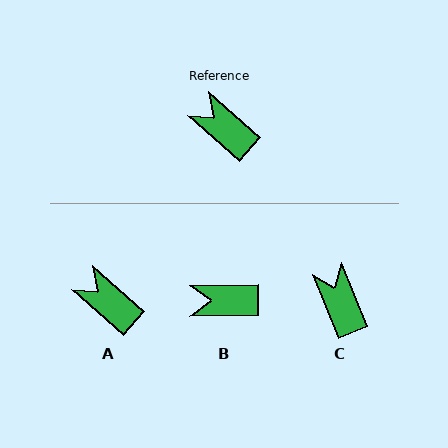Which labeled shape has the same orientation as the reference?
A.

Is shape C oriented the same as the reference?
No, it is off by about 26 degrees.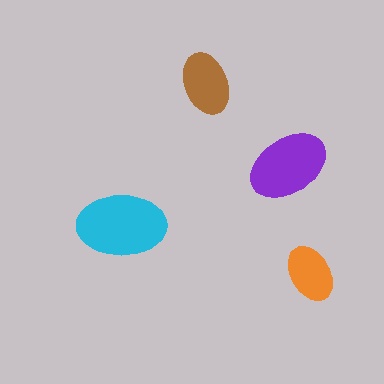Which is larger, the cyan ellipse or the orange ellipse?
The cyan one.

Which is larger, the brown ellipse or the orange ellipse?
The brown one.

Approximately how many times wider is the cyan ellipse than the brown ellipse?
About 1.5 times wider.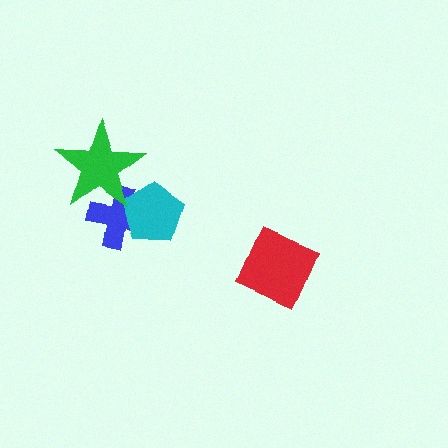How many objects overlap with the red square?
0 objects overlap with the red square.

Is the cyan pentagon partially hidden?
Yes, it is partially covered by another shape.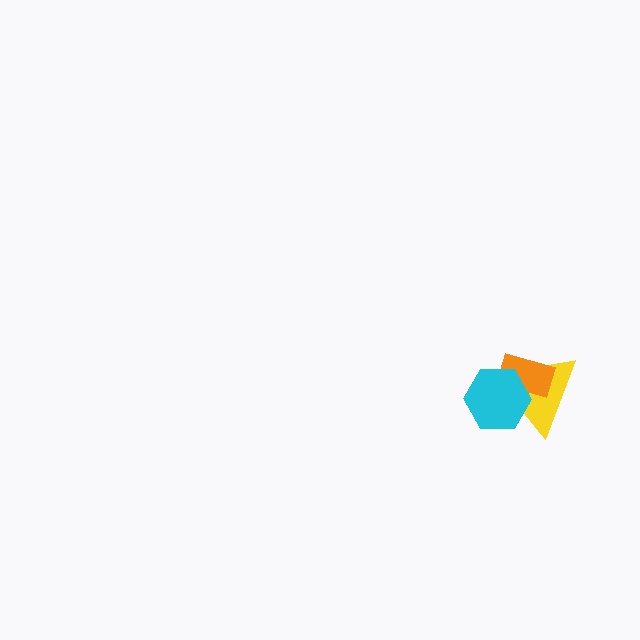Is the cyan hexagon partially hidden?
No, no other shape covers it.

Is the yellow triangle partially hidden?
Yes, it is partially covered by another shape.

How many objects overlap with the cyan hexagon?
2 objects overlap with the cyan hexagon.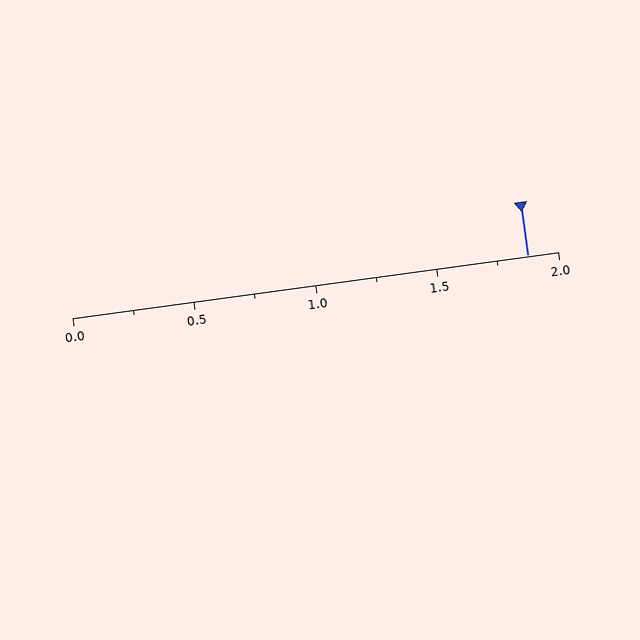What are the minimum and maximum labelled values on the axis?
The axis runs from 0.0 to 2.0.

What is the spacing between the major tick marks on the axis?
The major ticks are spaced 0.5 apart.